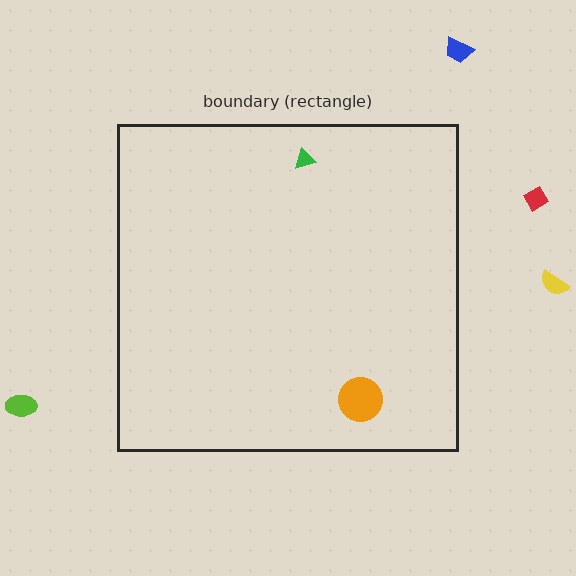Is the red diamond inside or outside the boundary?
Outside.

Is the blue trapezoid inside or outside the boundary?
Outside.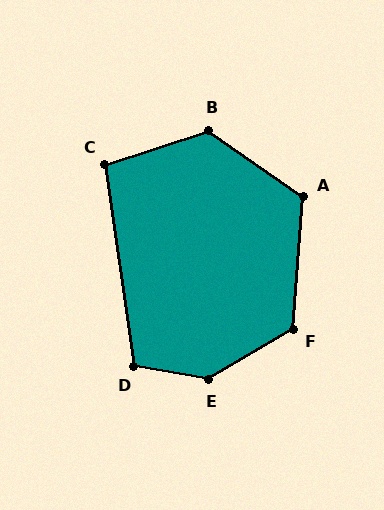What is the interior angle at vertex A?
Approximately 121 degrees (obtuse).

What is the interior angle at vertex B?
Approximately 127 degrees (obtuse).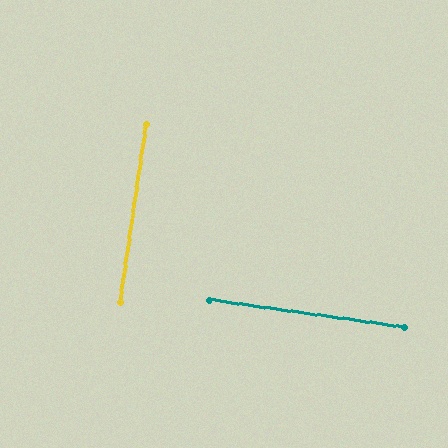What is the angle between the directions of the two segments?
Approximately 90 degrees.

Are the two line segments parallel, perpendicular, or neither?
Perpendicular — they meet at approximately 90°.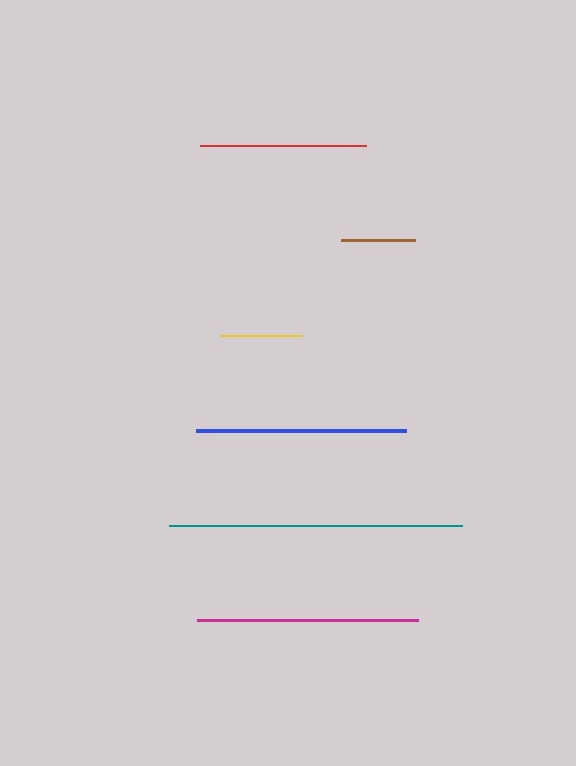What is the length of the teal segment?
The teal segment is approximately 293 pixels long.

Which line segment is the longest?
The teal line is the longest at approximately 293 pixels.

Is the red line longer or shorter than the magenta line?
The magenta line is longer than the red line.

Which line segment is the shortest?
The brown line is the shortest at approximately 74 pixels.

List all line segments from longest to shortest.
From longest to shortest: teal, magenta, blue, red, yellow, brown.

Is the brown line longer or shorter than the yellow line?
The yellow line is longer than the brown line.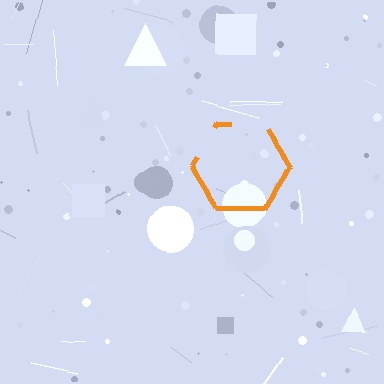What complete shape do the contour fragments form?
The contour fragments form a hexagon.